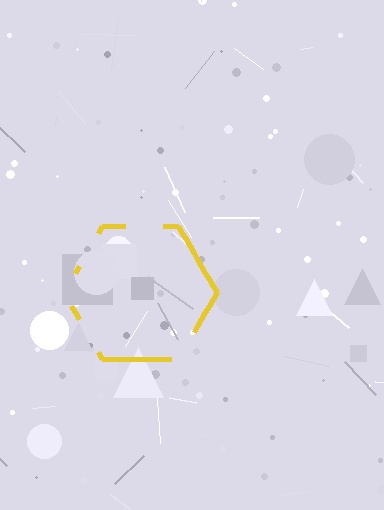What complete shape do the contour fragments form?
The contour fragments form a hexagon.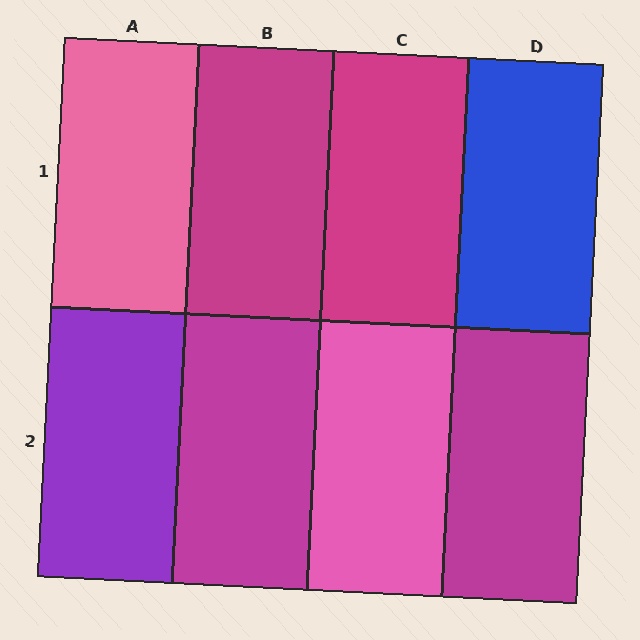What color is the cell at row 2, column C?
Pink.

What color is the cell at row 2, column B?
Magenta.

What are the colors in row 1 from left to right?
Pink, magenta, magenta, blue.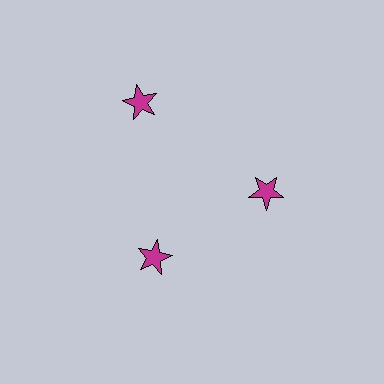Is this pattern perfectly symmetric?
No. The 3 magenta stars are arranged in a ring, but one element near the 11 o'clock position is pushed outward from the center, breaking the 3-fold rotational symmetry.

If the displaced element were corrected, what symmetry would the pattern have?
It would have 3-fold rotational symmetry — the pattern would map onto itself every 120 degrees.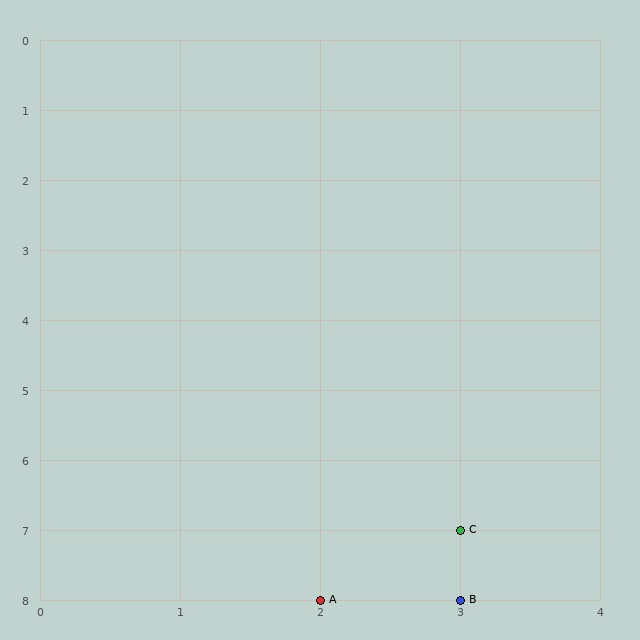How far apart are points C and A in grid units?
Points C and A are 1 column and 1 row apart (about 1.4 grid units diagonally).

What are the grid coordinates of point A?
Point A is at grid coordinates (2, 8).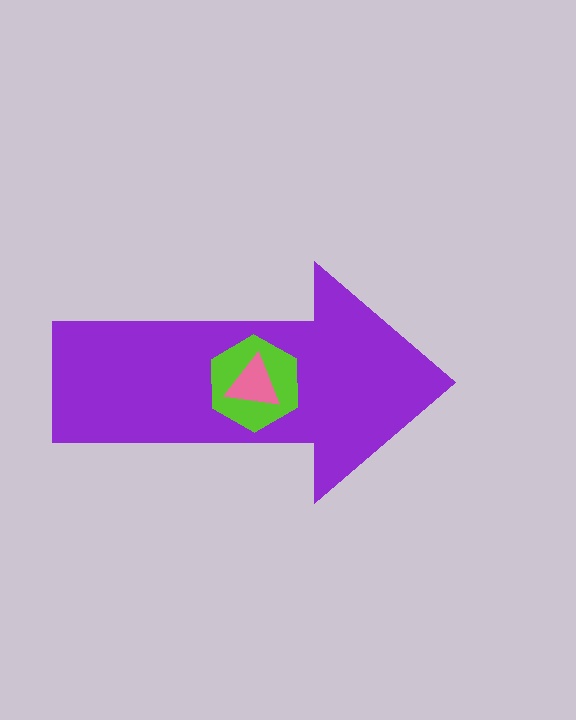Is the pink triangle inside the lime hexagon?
Yes.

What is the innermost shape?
The pink triangle.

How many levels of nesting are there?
3.